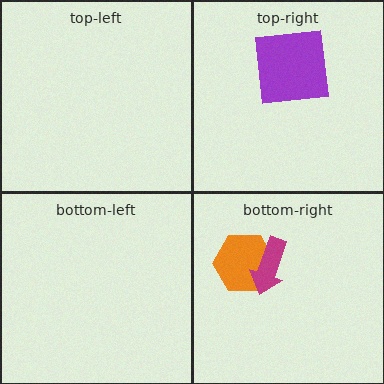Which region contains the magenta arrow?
The bottom-right region.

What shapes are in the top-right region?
The purple square.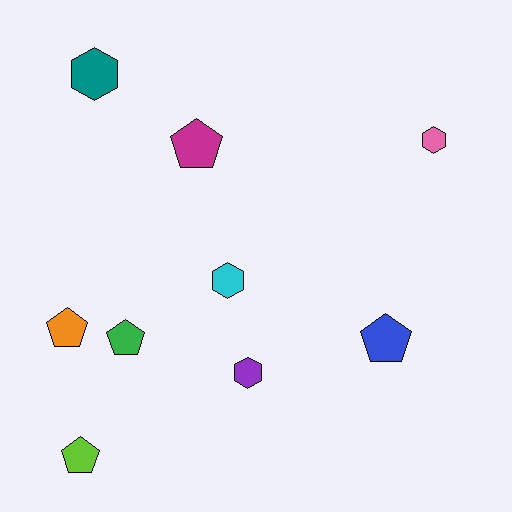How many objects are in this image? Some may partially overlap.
There are 9 objects.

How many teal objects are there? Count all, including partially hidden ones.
There is 1 teal object.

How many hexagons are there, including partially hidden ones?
There are 4 hexagons.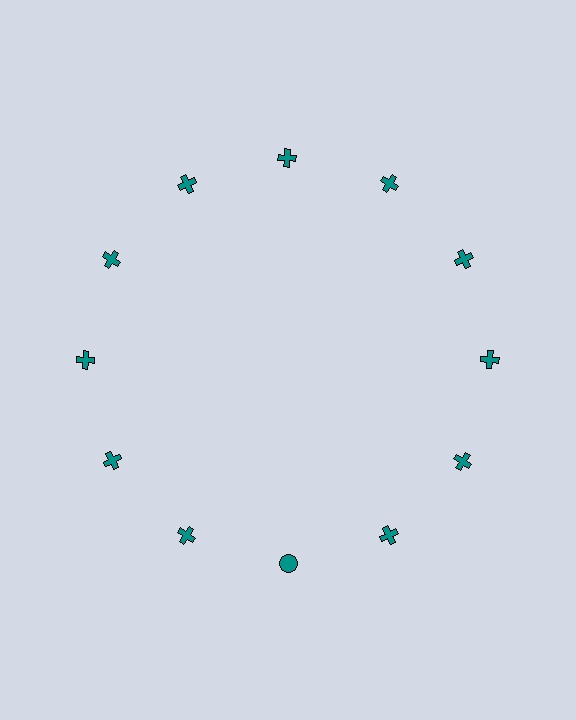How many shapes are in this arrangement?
There are 12 shapes arranged in a ring pattern.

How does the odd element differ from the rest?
It has a different shape: circle instead of cross.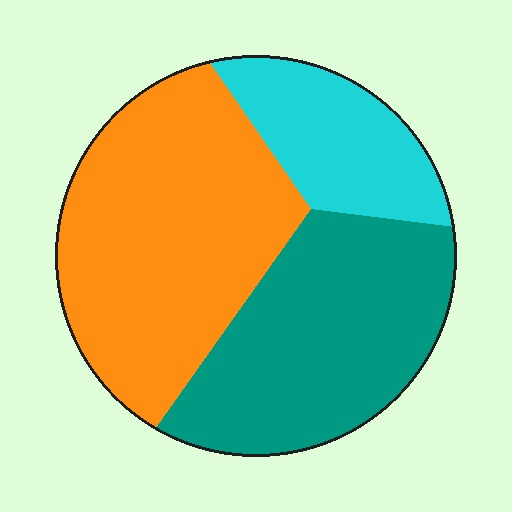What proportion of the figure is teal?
Teal covers 37% of the figure.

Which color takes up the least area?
Cyan, at roughly 20%.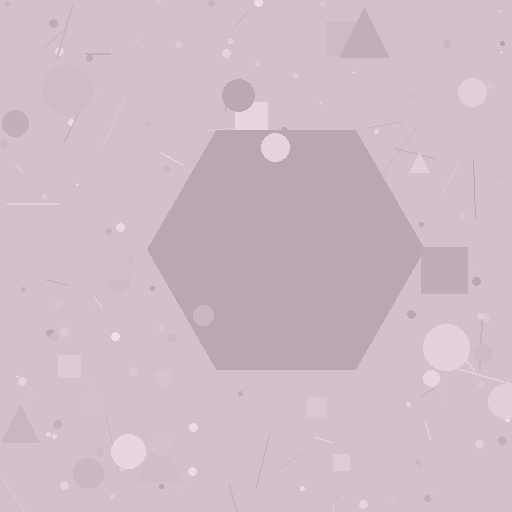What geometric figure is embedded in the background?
A hexagon is embedded in the background.